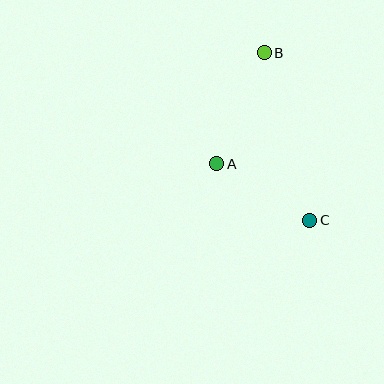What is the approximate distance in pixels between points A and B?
The distance between A and B is approximately 121 pixels.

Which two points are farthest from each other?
Points B and C are farthest from each other.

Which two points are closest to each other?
Points A and C are closest to each other.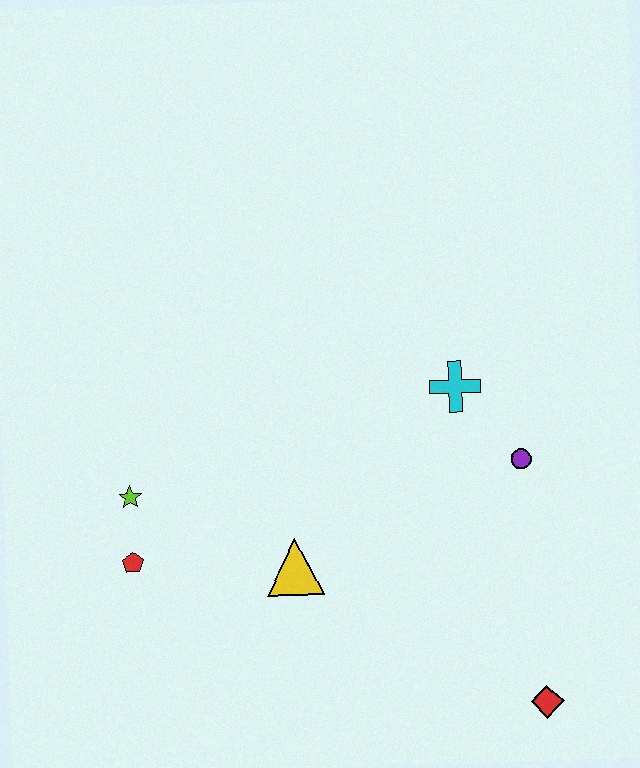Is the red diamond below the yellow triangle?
Yes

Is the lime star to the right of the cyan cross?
No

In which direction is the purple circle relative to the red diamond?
The purple circle is above the red diamond.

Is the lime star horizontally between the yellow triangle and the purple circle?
No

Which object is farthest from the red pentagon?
The red diamond is farthest from the red pentagon.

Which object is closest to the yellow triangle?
The red pentagon is closest to the yellow triangle.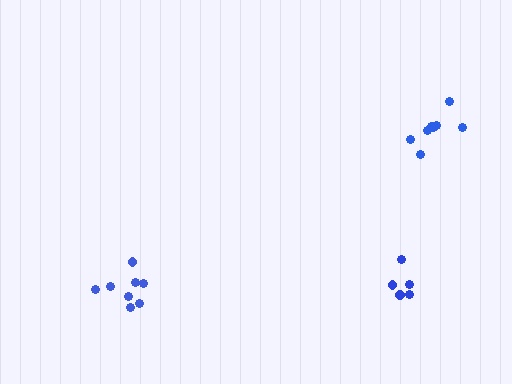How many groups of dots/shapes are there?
There are 3 groups.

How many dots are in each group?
Group 1: 5 dots, Group 2: 8 dots, Group 3: 8 dots (21 total).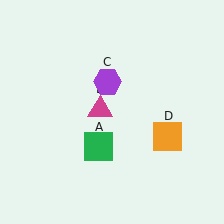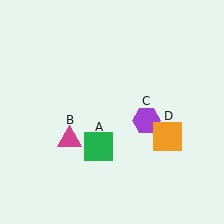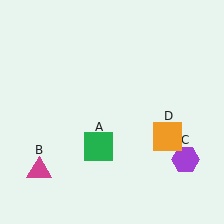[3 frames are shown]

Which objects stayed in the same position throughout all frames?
Green square (object A) and orange square (object D) remained stationary.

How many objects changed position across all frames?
2 objects changed position: magenta triangle (object B), purple hexagon (object C).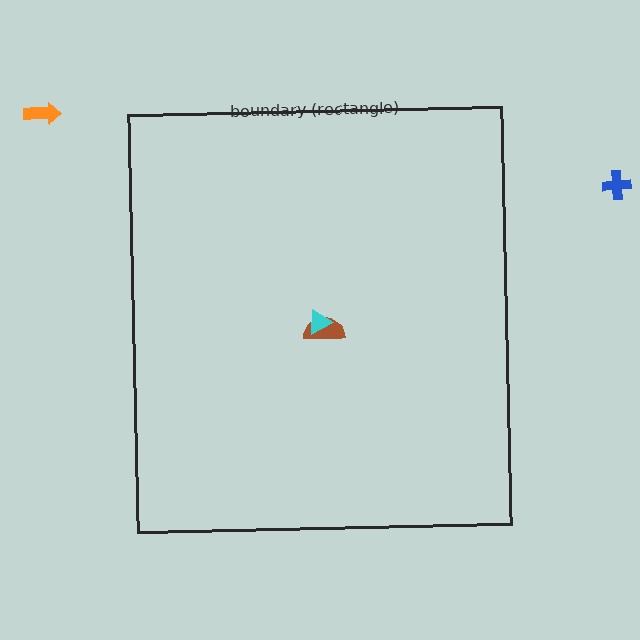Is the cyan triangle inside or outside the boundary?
Inside.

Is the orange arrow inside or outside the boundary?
Outside.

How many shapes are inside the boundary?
2 inside, 2 outside.